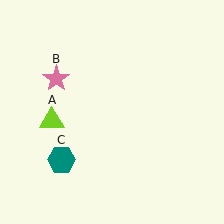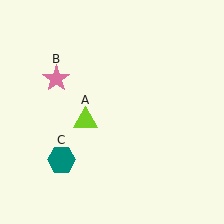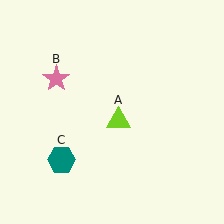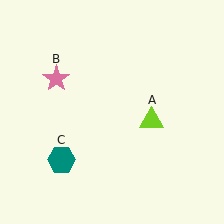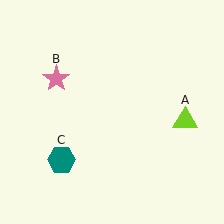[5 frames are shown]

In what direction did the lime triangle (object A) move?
The lime triangle (object A) moved right.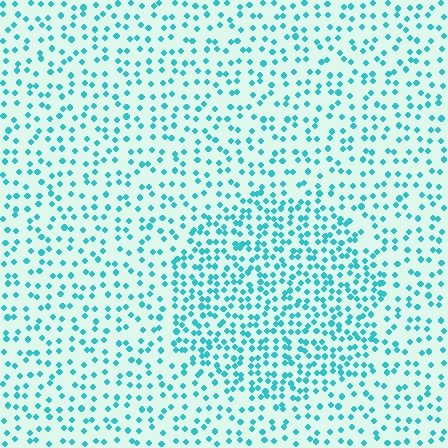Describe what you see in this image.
The image contains small cyan elements arranged at two different densities. A circle-shaped region is visible where the elements are more densely packed than the surrounding area.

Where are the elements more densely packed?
The elements are more densely packed inside the circle boundary.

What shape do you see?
I see a circle.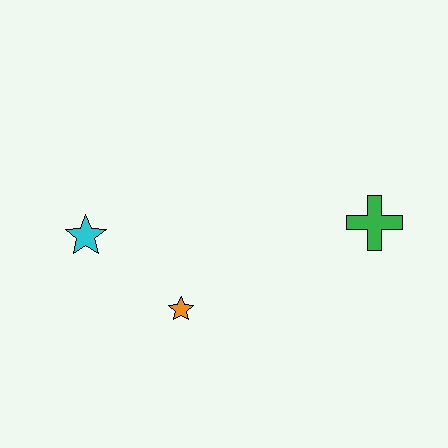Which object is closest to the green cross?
The orange star is closest to the green cross.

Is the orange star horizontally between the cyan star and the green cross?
Yes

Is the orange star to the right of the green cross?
No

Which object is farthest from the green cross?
The cyan star is farthest from the green cross.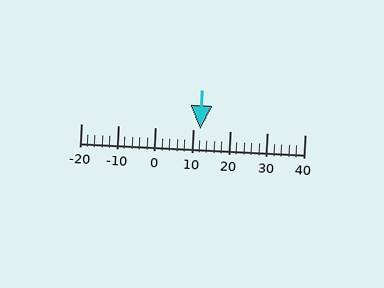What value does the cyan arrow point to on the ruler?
The cyan arrow points to approximately 12.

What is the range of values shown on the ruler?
The ruler shows values from -20 to 40.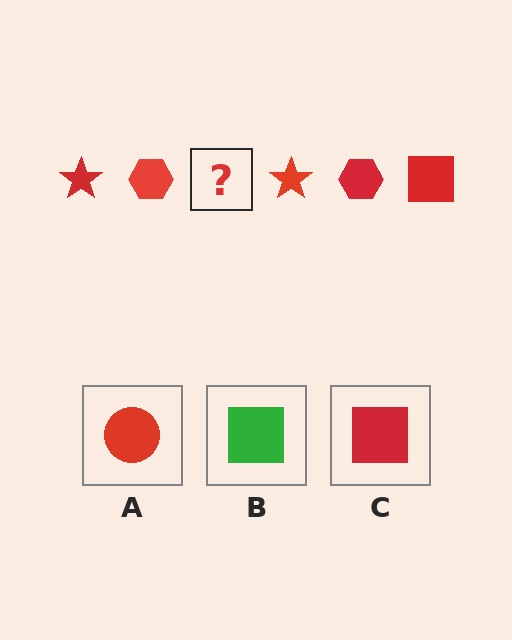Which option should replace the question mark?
Option C.